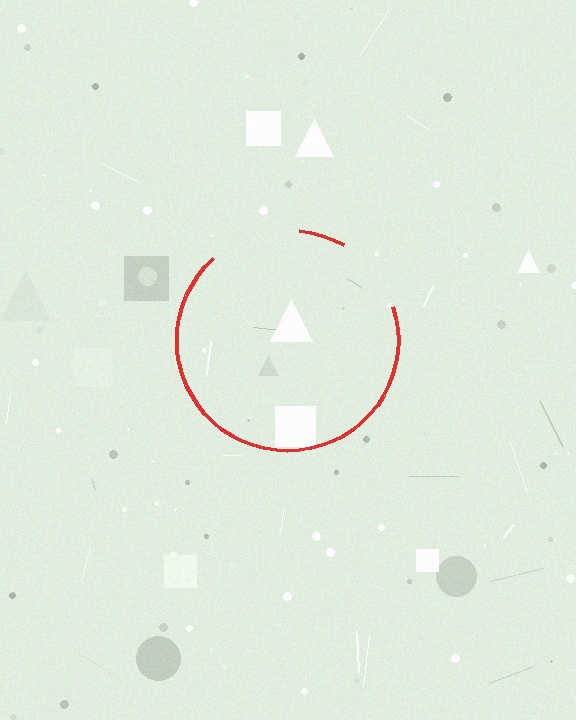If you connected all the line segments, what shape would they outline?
They would outline a circle.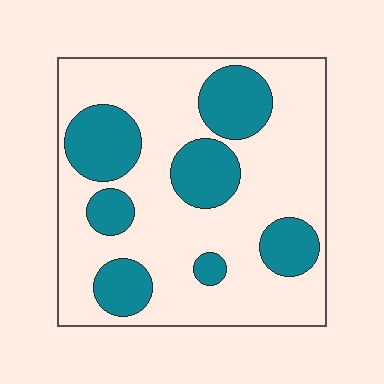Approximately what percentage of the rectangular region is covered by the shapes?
Approximately 30%.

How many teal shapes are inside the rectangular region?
7.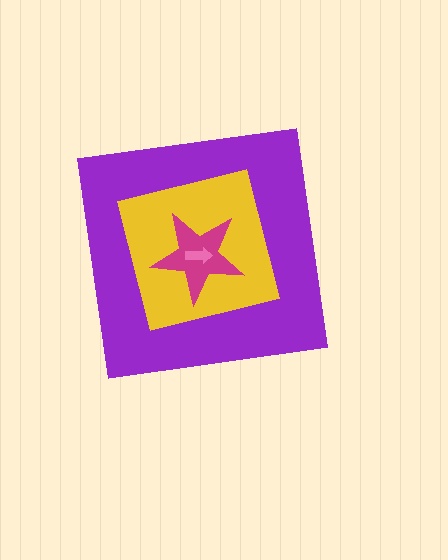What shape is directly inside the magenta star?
The pink arrow.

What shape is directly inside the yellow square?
The magenta star.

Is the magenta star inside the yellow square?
Yes.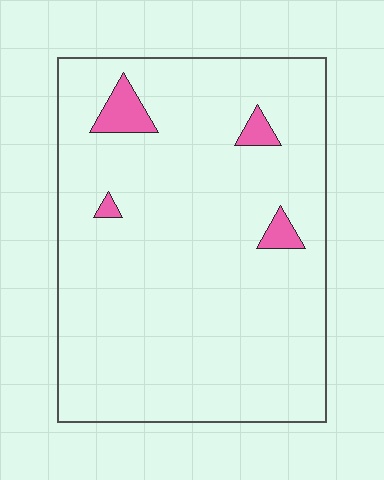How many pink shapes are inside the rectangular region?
4.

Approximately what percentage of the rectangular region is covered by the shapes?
Approximately 5%.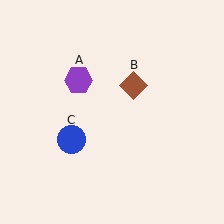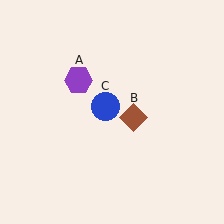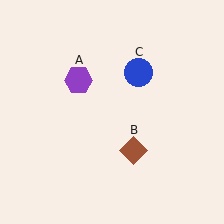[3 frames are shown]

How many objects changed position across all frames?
2 objects changed position: brown diamond (object B), blue circle (object C).